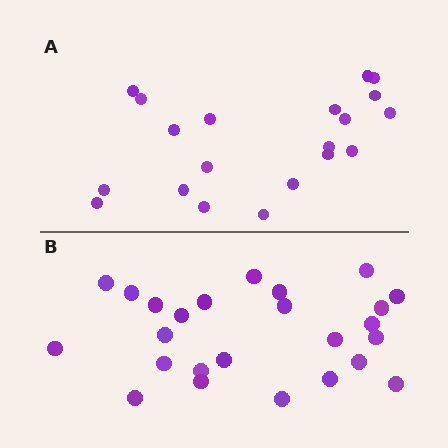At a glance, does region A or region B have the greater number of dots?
Region B (the bottom region) has more dots.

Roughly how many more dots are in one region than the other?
Region B has about 5 more dots than region A.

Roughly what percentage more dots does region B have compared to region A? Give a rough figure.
About 25% more.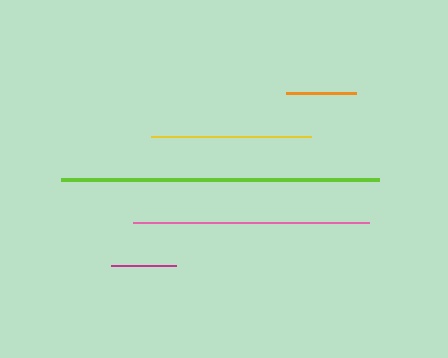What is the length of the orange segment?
The orange segment is approximately 70 pixels long.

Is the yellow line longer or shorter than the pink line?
The pink line is longer than the yellow line.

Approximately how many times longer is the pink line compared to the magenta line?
The pink line is approximately 3.6 times the length of the magenta line.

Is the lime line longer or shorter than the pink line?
The lime line is longer than the pink line.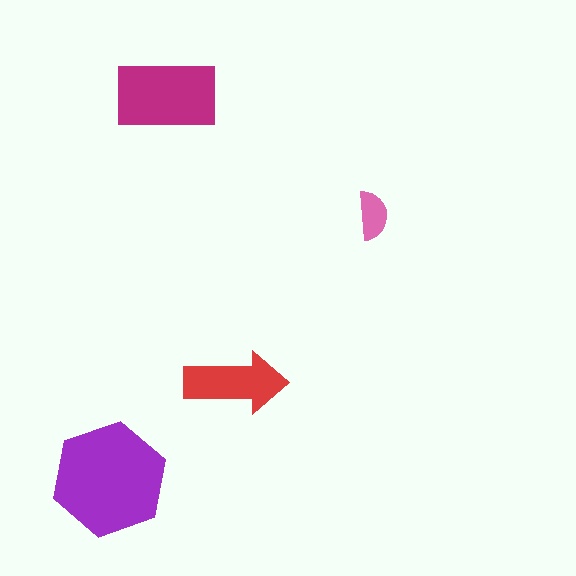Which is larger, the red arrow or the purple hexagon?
The purple hexagon.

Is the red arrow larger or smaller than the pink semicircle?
Larger.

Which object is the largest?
The purple hexagon.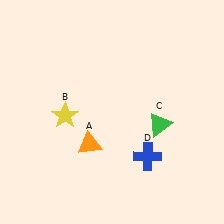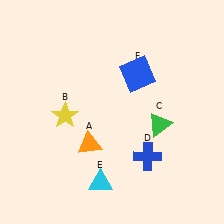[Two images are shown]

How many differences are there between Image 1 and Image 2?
There are 2 differences between the two images.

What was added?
A cyan triangle (E), a blue square (F) were added in Image 2.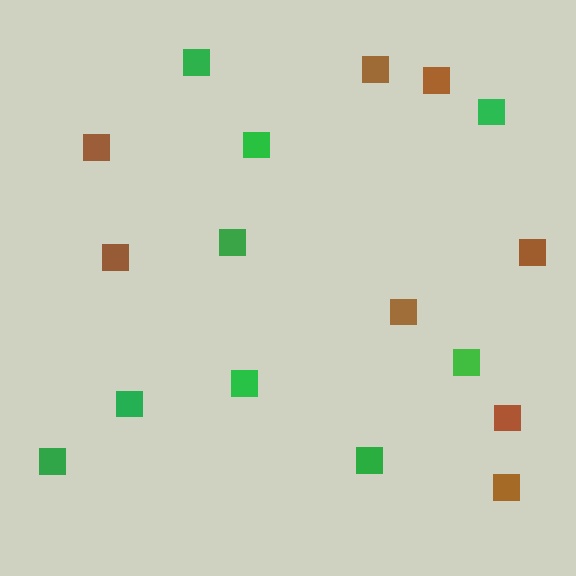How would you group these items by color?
There are 2 groups: one group of green squares (9) and one group of brown squares (8).